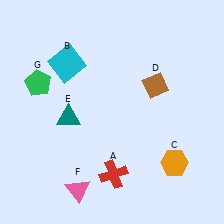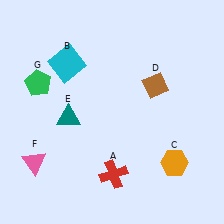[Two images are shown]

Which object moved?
The pink triangle (F) moved left.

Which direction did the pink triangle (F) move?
The pink triangle (F) moved left.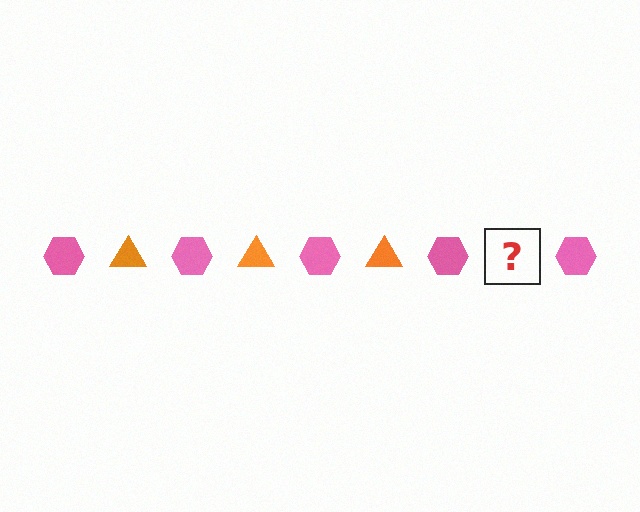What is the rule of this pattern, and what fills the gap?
The rule is that the pattern alternates between pink hexagon and orange triangle. The gap should be filled with an orange triangle.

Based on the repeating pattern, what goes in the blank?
The blank should be an orange triangle.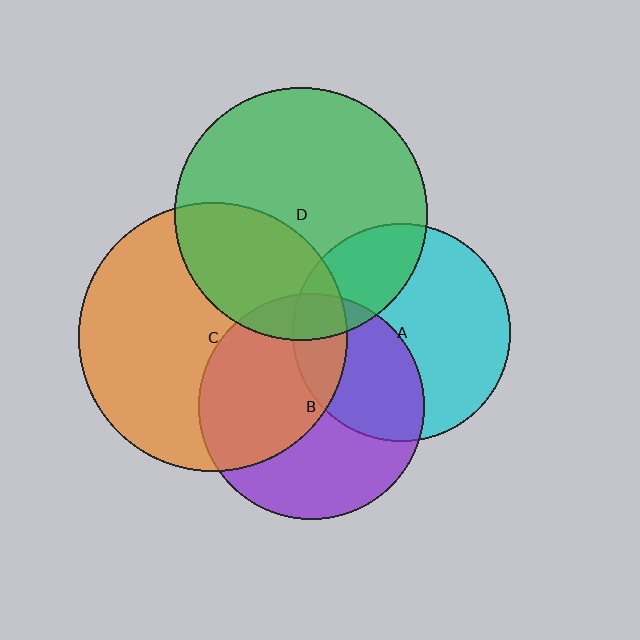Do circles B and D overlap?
Yes.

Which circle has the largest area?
Circle C (orange).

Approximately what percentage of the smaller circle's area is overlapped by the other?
Approximately 10%.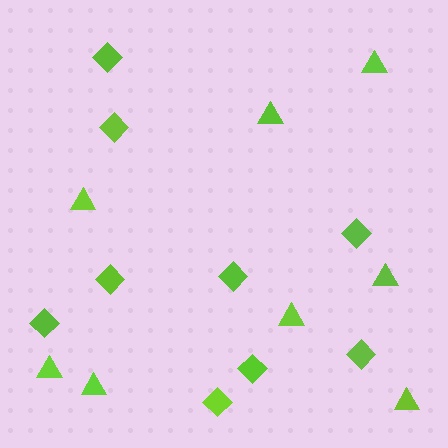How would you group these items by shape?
There are 2 groups: one group of triangles (8) and one group of diamonds (9).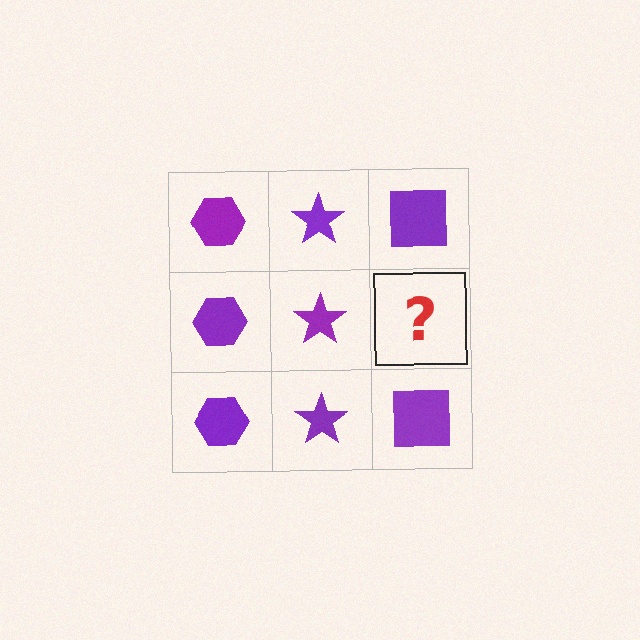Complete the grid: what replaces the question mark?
The question mark should be replaced with a purple square.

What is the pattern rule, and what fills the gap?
The rule is that each column has a consistent shape. The gap should be filled with a purple square.